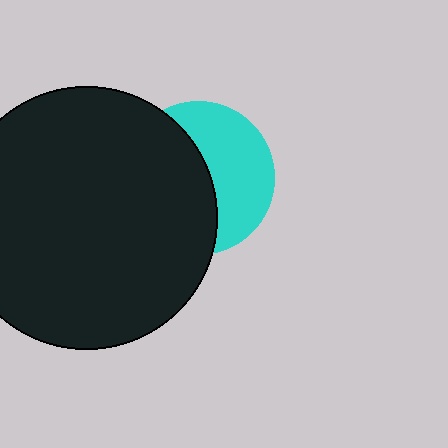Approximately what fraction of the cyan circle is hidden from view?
Roughly 54% of the cyan circle is hidden behind the black circle.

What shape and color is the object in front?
The object in front is a black circle.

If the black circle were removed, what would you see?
You would see the complete cyan circle.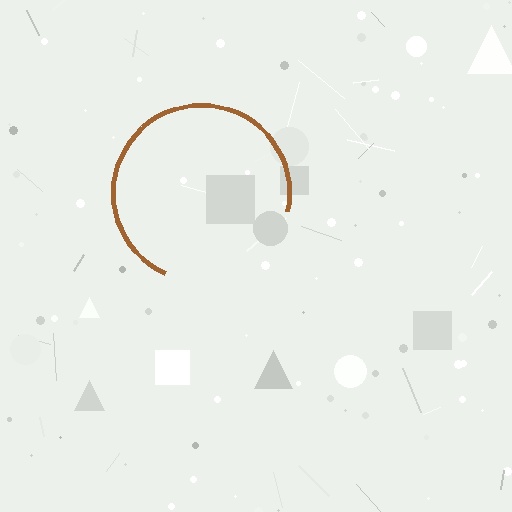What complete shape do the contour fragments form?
The contour fragments form a circle.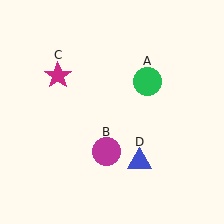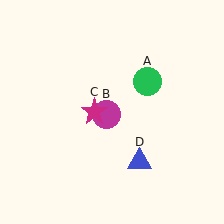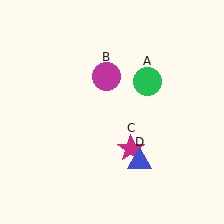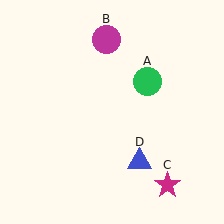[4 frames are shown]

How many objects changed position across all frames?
2 objects changed position: magenta circle (object B), magenta star (object C).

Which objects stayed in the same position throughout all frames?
Green circle (object A) and blue triangle (object D) remained stationary.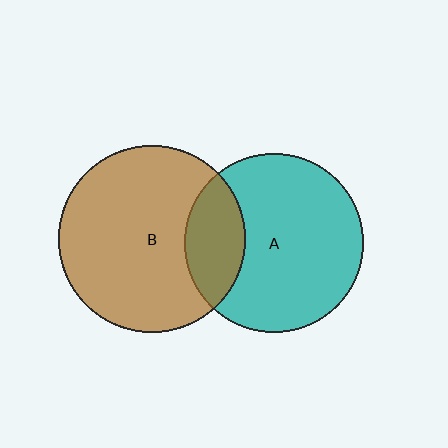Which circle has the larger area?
Circle B (brown).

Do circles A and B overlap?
Yes.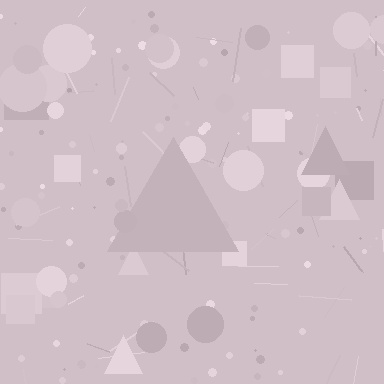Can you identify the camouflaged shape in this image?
The camouflaged shape is a triangle.